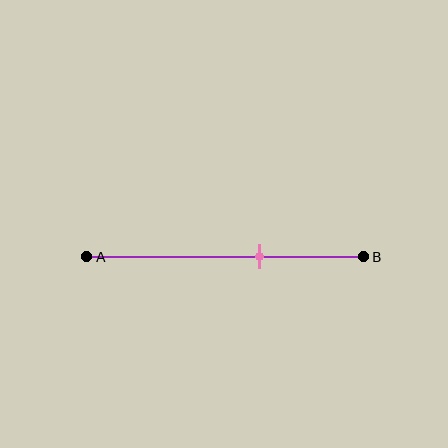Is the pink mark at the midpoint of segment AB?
No, the mark is at about 60% from A, not at the 50% midpoint.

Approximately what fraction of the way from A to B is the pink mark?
The pink mark is approximately 60% of the way from A to B.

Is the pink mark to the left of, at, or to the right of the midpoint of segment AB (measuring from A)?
The pink mark is to the right of the midpoint of segment AB.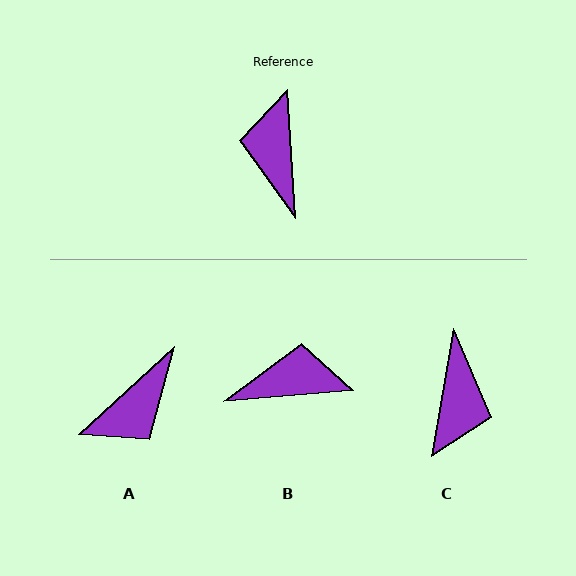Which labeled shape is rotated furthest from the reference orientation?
C, about 167 degrees away.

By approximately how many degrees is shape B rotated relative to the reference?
Approximately 89 degrees clockwise.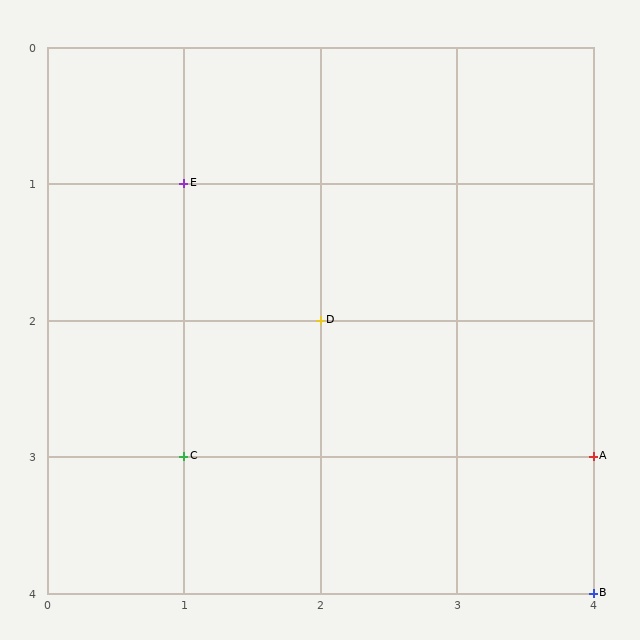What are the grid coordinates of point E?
Point E is at grid coordinates (1, 1).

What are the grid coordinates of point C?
Point C is at grid coordinates (1, 3).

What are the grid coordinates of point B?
Point B is at grid coordinates (4, 4).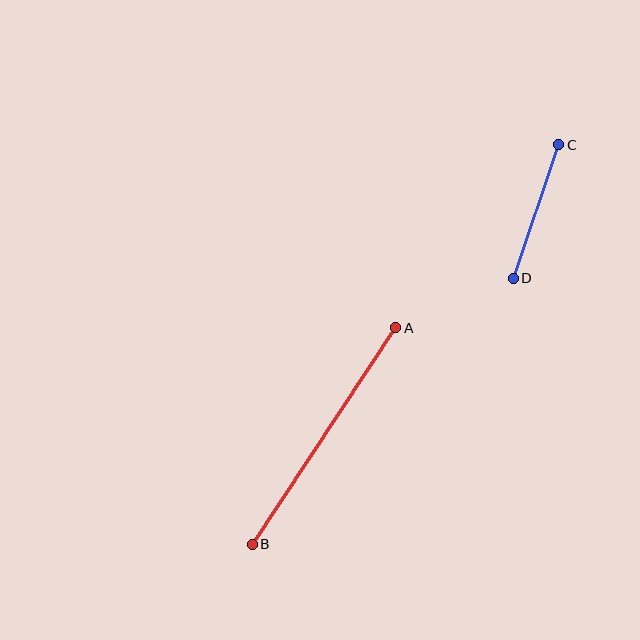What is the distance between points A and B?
The distance is approximately 260 pixels.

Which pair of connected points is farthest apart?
Points A and B are farthest apart.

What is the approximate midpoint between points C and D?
The midpoint is at approximately (536, 211) pixels.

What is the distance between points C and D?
The distance is approximately 141 pixels.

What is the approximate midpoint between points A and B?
The midpoint is at approximately (324, 436) pixels.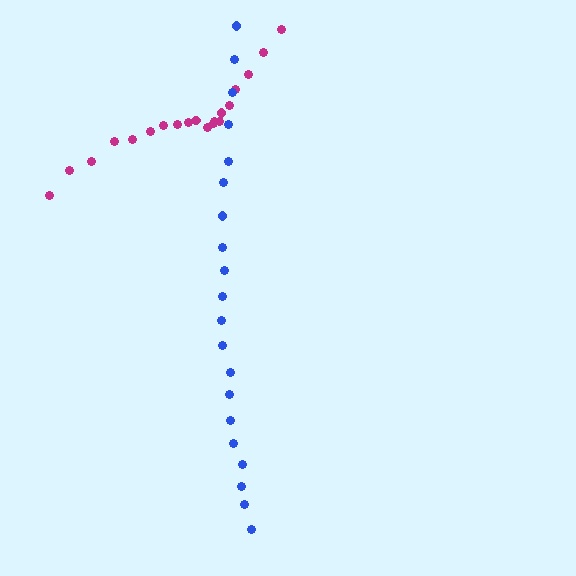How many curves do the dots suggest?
There are 2 distinct paths.